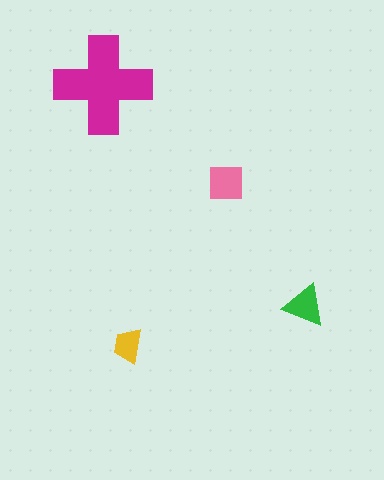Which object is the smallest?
The yellow trapezoid.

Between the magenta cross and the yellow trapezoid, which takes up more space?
The magenta cross.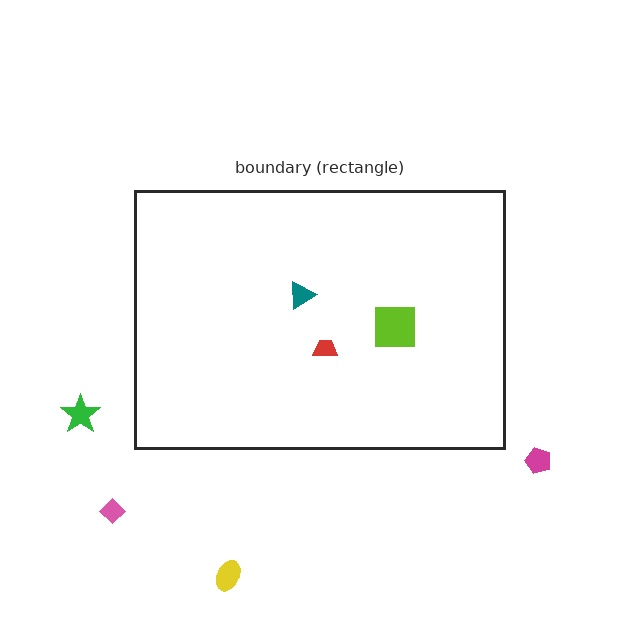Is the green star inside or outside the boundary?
Outside.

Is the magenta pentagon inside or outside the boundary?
Outside.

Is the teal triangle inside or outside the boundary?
Inside.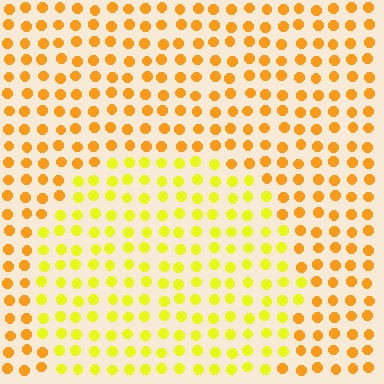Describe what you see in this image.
The image is filled with small orange elements in a uniform arrangement. A circle-shaped region is visible where the elements are tinted to a slightly different hue, forming a subtle color boundary.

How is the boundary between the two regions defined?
The boundary is defined purely by a slight shift in hue (about 30 degrees). Spacing, size, and orientation are identical on both sides.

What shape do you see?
I see a circle.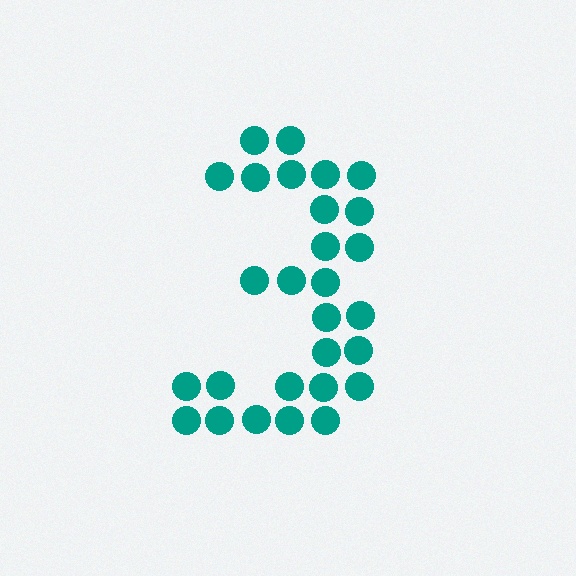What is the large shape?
The large shape is the digit 3.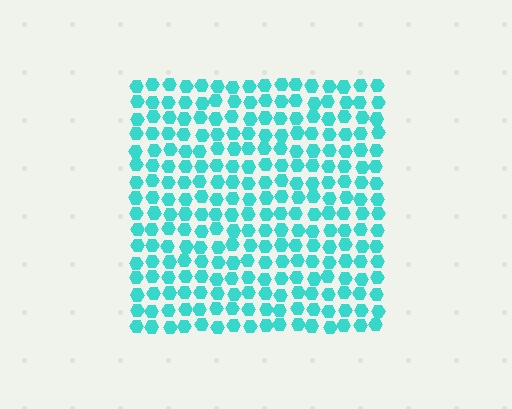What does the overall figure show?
The overall figure shows a square.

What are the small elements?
The small elements are hexagons.